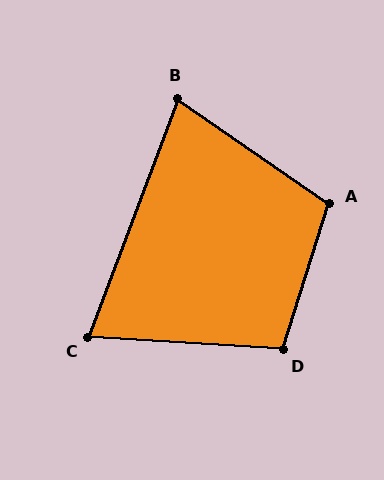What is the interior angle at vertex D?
Approximately 104 degrees (obtuse).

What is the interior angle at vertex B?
Approximately 76 degrees (acute).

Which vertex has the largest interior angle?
A, at approximately 107 degrees.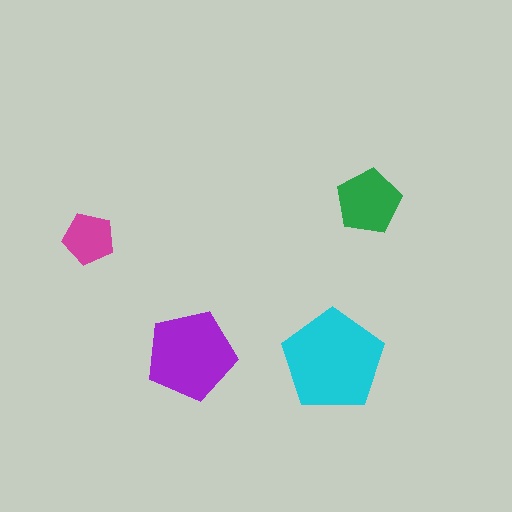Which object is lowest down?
The cyan pentagon is bottommost.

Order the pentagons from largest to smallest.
the cyan one, the purple one, the green one, the magenta one.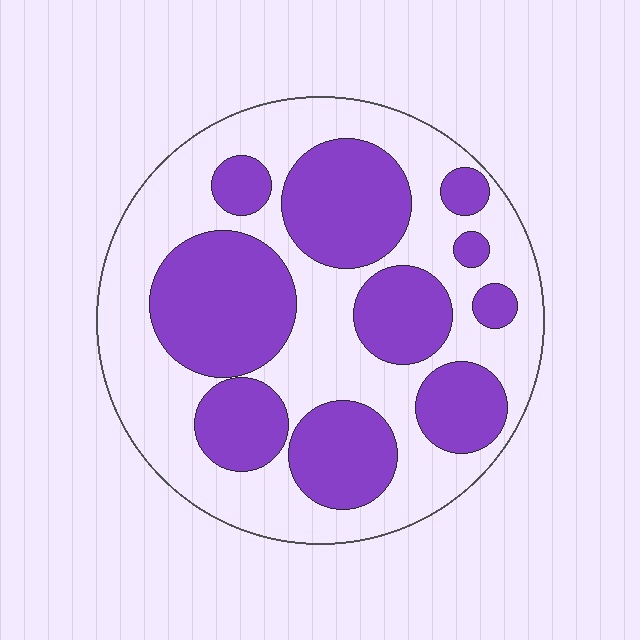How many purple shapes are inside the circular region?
10.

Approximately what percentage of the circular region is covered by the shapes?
Approximately 45%.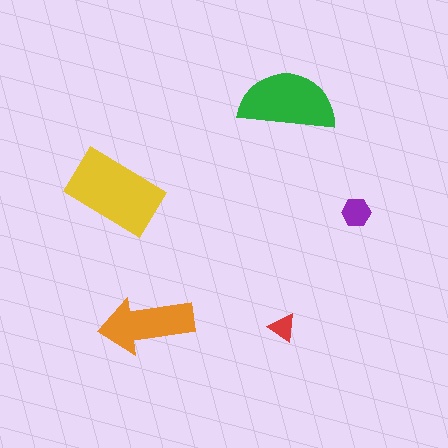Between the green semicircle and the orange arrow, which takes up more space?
The green semicircle.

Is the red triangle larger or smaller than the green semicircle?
Smaller.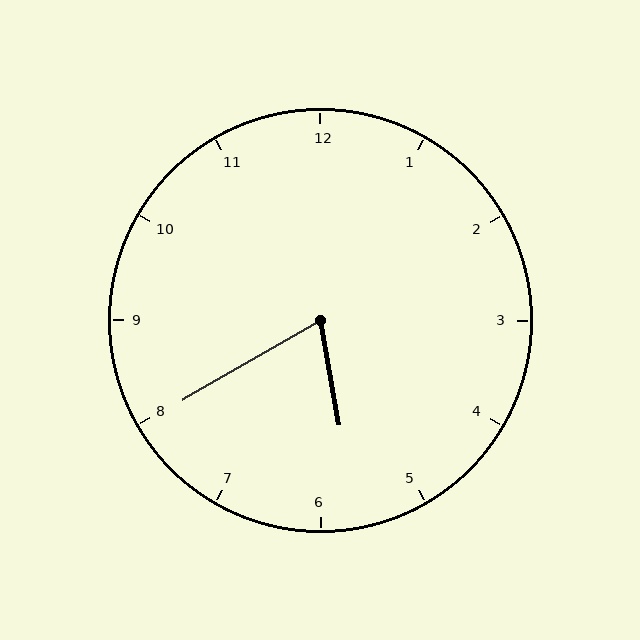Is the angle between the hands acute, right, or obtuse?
It is acute.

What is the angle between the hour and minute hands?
Approximately 70 degrees.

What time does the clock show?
5:40.